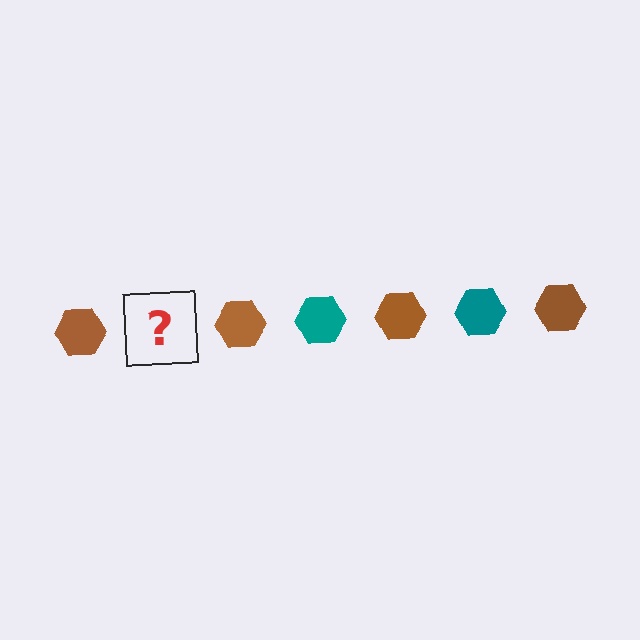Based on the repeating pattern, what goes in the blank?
The blank should be a teal hexagon.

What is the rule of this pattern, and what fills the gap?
The rule is that the pattern cycles through brown, teal hexagons. The gap should be filled with a teal hexagon.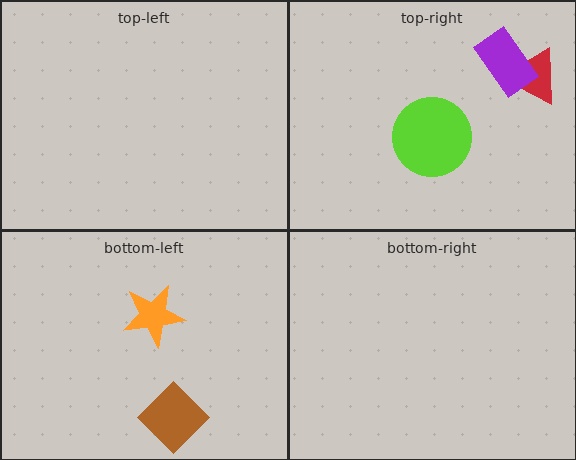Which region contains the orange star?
The bottom-left region.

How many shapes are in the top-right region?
3.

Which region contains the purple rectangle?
The top-right region.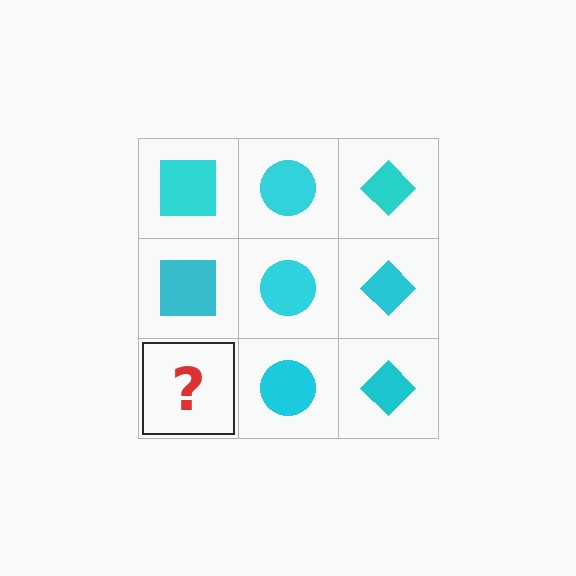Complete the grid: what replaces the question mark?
The question mark should be replaced with a cyan square.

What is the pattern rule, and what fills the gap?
The rule is that each column has a consistent shape. The gap should be filled with a cyan square.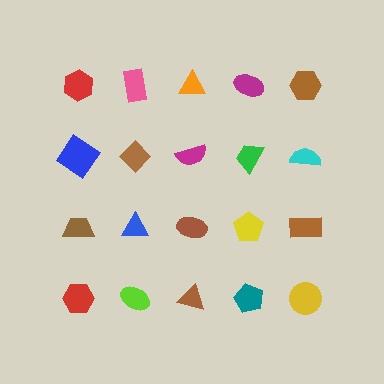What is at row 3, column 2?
A blue triangle.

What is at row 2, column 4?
A green trapezoid.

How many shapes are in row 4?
5 shapes.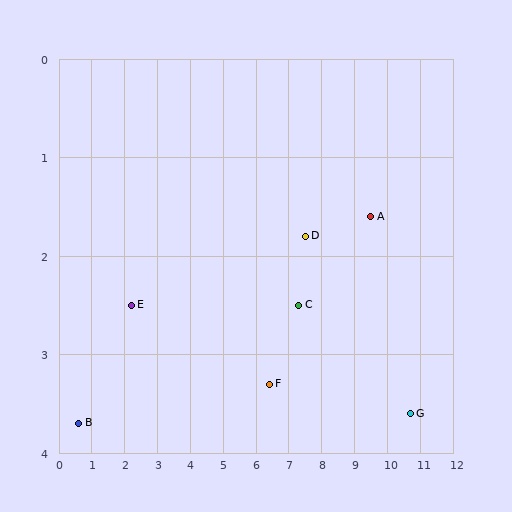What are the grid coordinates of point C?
Point C is at approximately (7.3, 2.5).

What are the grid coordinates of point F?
Point F is at approximately (6.4, 3.3).